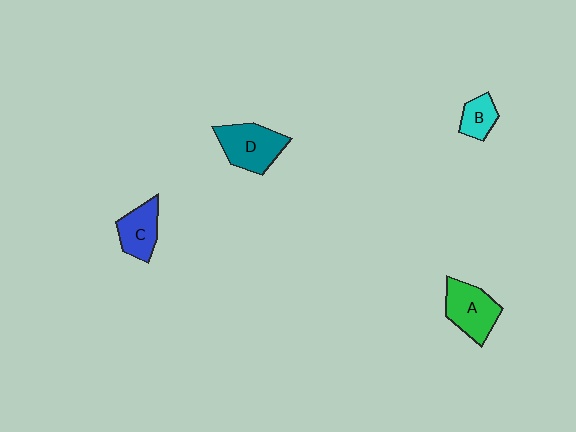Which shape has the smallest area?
Shape B (cyan).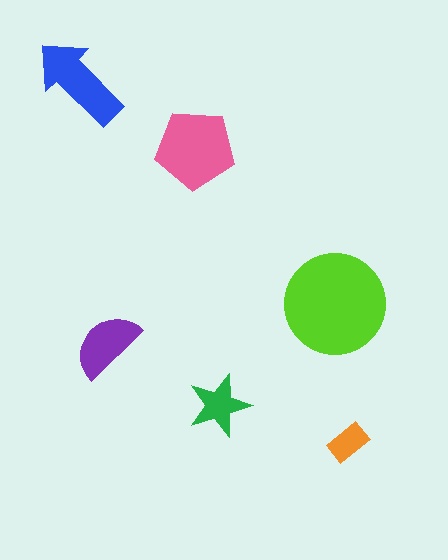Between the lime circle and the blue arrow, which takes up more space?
The lime circle.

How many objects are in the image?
There are 6 objects in the image.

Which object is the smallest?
The orange rectangle.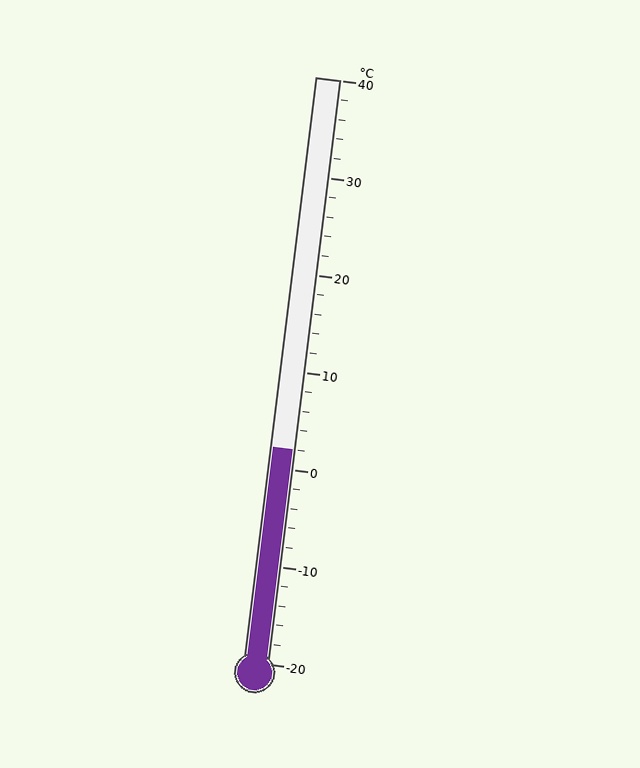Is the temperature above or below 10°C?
The temperature is below 10°C.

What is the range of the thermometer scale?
The thermometer scale ranges from -20°C to 40°C.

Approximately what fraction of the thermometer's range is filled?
The thermometer is filled to approximately 35% of its range.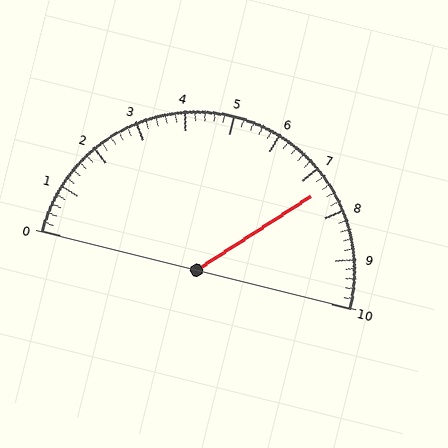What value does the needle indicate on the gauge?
The needle indicates approximately 7.4.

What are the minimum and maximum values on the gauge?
The gauge ranges from 0 to 10.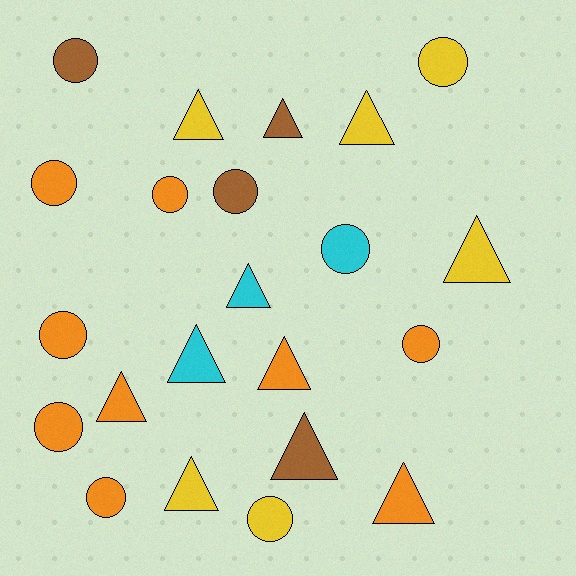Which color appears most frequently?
Orange, with 9 objects.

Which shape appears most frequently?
Circle, with 11 objects.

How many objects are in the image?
There are 22 objects.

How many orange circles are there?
There are 6 orange circles.